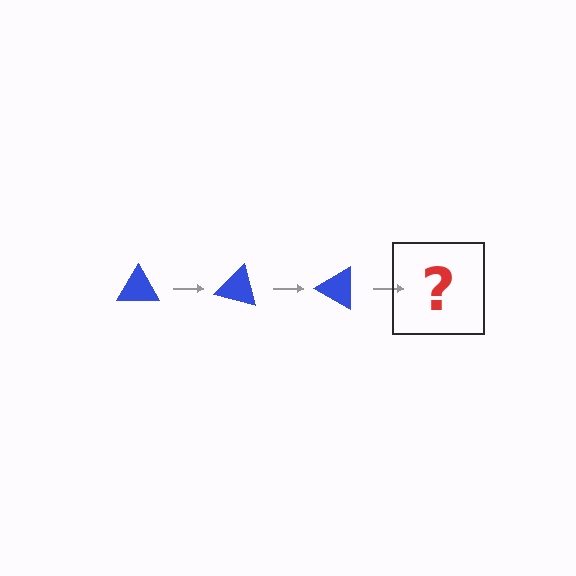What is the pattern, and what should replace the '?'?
The pattern is that the triangle rotates 15 degrees each step. The '?' should be a blue triangle rotated 45 degrees.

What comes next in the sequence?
The next element should be a blue triangle rotated 45 degrees.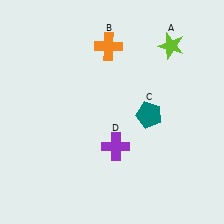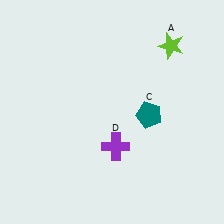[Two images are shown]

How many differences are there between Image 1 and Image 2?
There is 1 difference between the two images.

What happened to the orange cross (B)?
The orange cross (B) was removed in Image 2. It was in the top-left area of Image 1.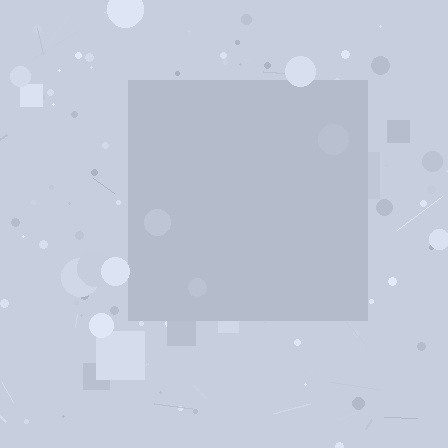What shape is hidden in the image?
A square is hidden in the image.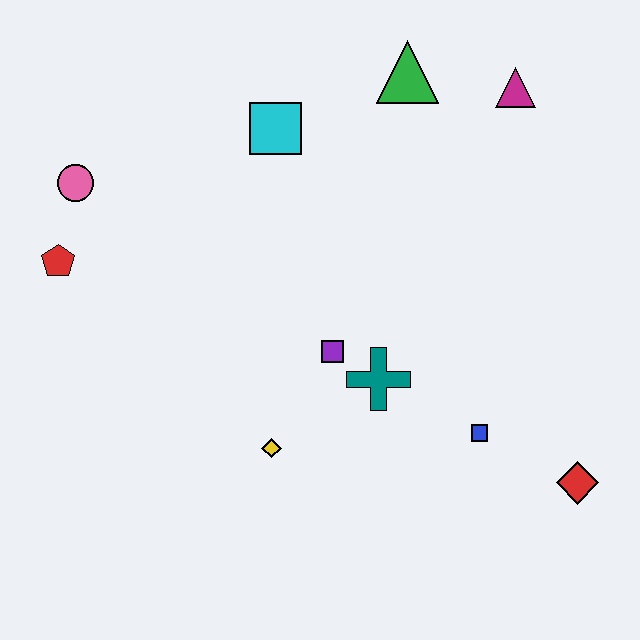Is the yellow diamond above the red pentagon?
No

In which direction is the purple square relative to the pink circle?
The purple square is to the right of the pink circle.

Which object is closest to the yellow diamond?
The purple square is closest to the yellow diamond.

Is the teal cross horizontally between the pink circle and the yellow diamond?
No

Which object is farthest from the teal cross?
The pink circle is farthest from the teal cross.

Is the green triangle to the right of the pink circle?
Yes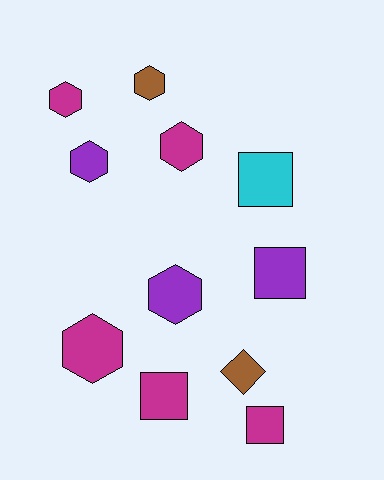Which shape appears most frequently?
Hexagon, with 6 objects.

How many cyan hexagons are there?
There are no cyan hexagons.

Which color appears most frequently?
Magenta, with 5 objects.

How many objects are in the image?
There are 11 objects.